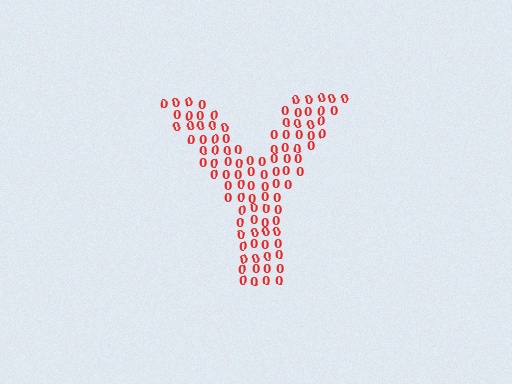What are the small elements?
The small elements are digit 0's.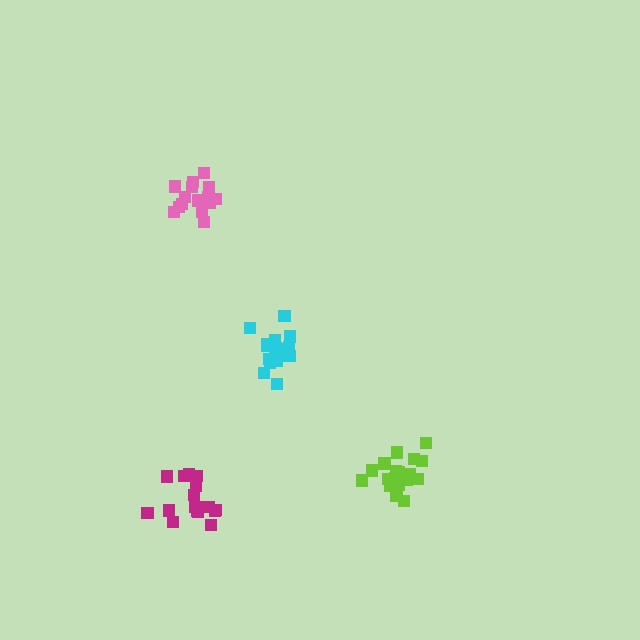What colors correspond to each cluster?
The clusters are colored: lime, magenta, cyan, pink.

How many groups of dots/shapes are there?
There are 4 groups.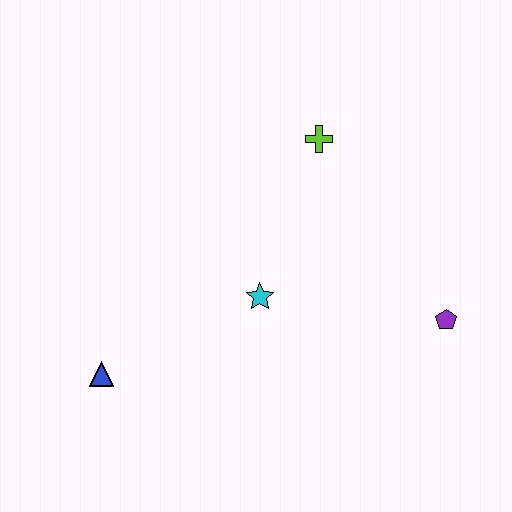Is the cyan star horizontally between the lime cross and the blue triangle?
Yes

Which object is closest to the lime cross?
The cyan star is closest to the lime cross.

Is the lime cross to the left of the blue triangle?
No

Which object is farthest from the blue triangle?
The purple pentagon is farthest from the blue triangle.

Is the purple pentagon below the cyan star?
Yes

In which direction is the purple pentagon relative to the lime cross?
The purple pentagon is below the lime cross.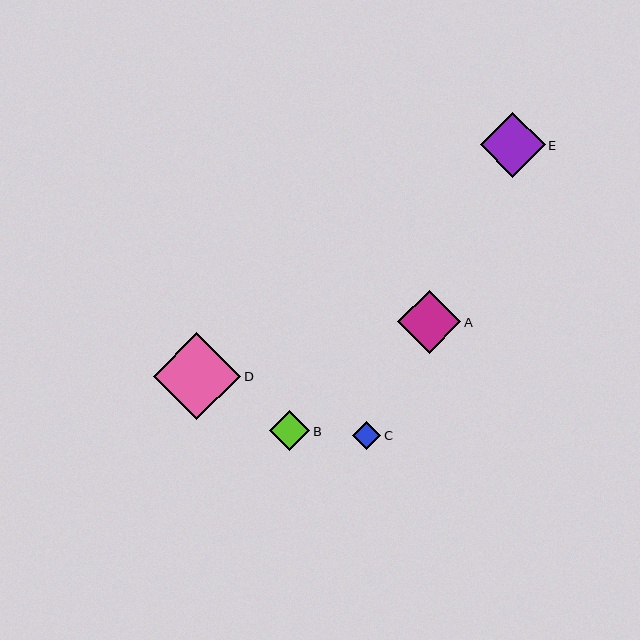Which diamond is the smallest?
Diamond C is the smallest with a size of approximately 28 pixels.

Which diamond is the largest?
Diamond D is the largest with a size of approximately 88 pixels.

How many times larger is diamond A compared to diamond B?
Diamond A is approximately 1.6 times the size of diamond B.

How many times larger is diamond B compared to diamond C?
Diamond B is approximately 1.4 times the size of diamond C.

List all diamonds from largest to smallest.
From largest to smallest: D, E, A, B, C.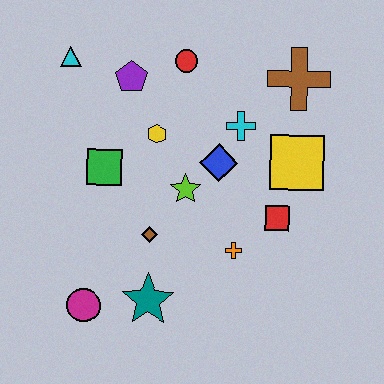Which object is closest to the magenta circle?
The teal star is closest to the magenta circle.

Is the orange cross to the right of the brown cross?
No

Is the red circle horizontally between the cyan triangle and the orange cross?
Yes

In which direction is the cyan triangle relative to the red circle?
The cyan triangle is to the left of the red circle.